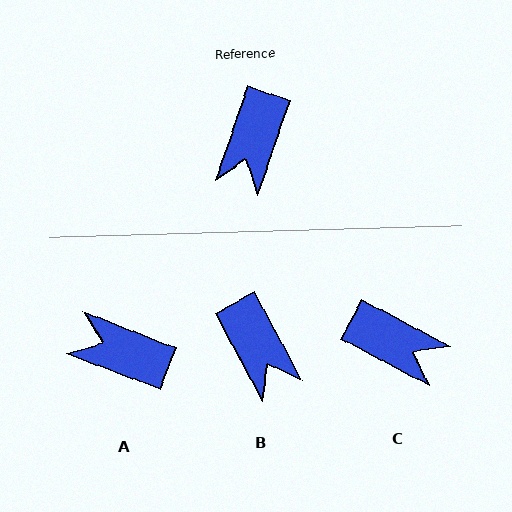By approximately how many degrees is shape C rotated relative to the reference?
Approximately 81 degrees counter-clockwise.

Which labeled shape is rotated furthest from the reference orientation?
A, about 92 degrees away.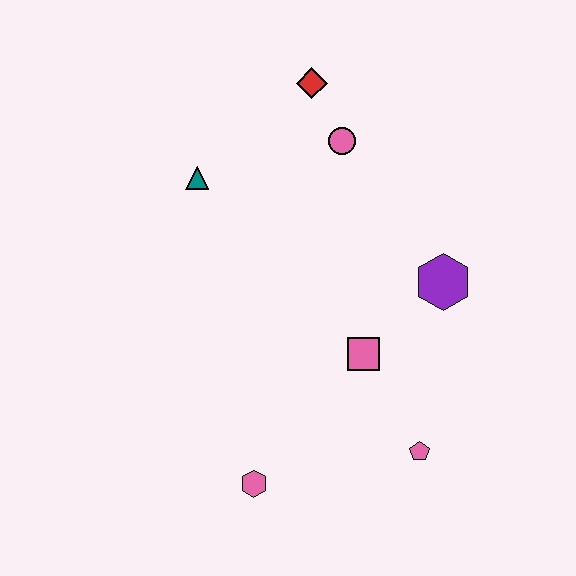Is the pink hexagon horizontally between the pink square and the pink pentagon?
No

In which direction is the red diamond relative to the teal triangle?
The red diamond is to the right of the teal triangle.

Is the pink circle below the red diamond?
Yes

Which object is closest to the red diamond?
The pink circle is closest to the red diamond.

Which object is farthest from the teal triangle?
The pink pentagon is farthest from the teal triangle.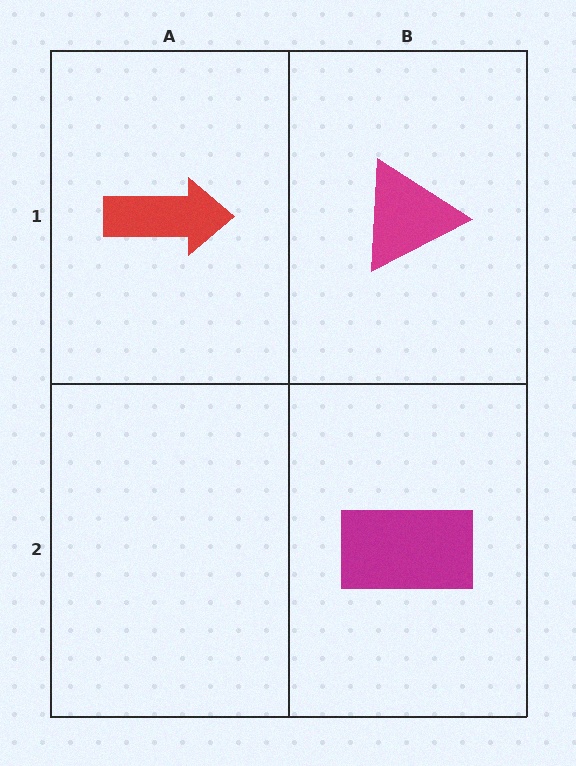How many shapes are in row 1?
2 shapes.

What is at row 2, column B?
A magenta rectangle.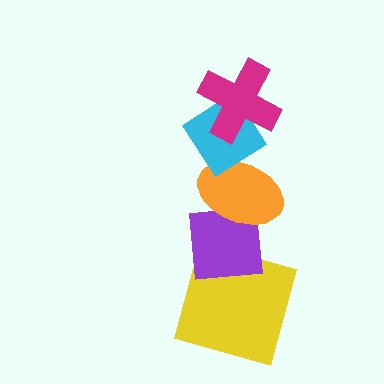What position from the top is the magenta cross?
The magenta cross is 1st from the top.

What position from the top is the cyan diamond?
The cyan diamond is 2nd from the top.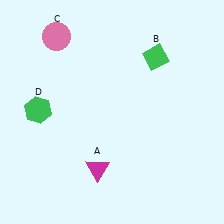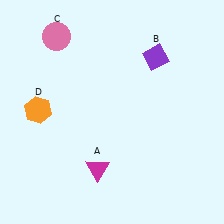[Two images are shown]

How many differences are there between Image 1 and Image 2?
There are 2 differences between the two images.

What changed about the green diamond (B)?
In Image 1, B is green. In Image 2, it changed to purple.